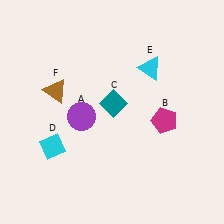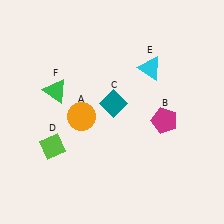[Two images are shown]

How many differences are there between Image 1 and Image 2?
There are 3 differences between the two images.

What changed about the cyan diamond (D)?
In Image 1, D is cyan. In Image 2, it changed to lime.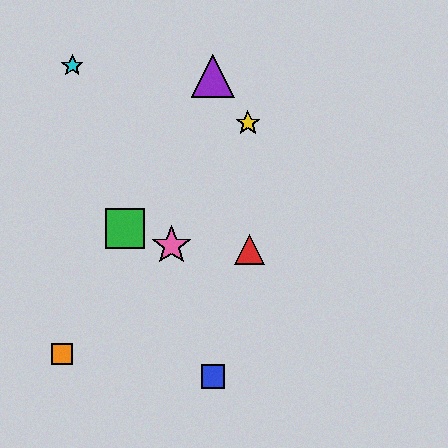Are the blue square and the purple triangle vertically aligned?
Yes, both are at x≈213.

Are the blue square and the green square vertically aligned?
No, the blue square is at x≈213 and the green square is at x≈125.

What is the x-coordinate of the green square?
The green square is at x≈125.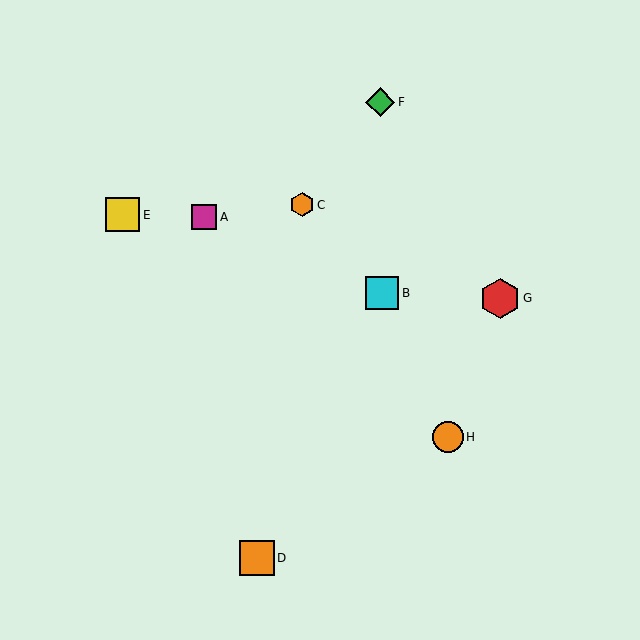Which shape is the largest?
The red hexagon (labeled G) is the largest.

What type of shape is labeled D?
Shape D is an orange square.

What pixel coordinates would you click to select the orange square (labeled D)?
Click at (257, 558) to select the orange square D.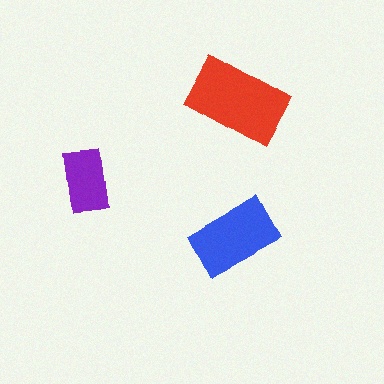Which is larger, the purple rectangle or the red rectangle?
The red one.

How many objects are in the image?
There are 3 objects in the image.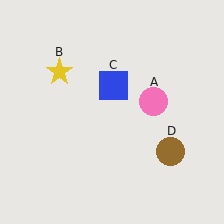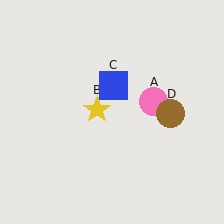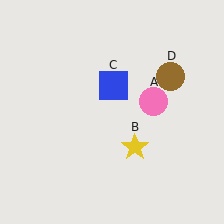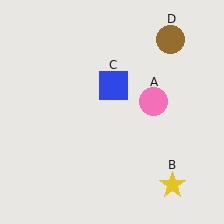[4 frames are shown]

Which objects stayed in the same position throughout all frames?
Pink circle (object A) and blue square (object C) remained stationary.